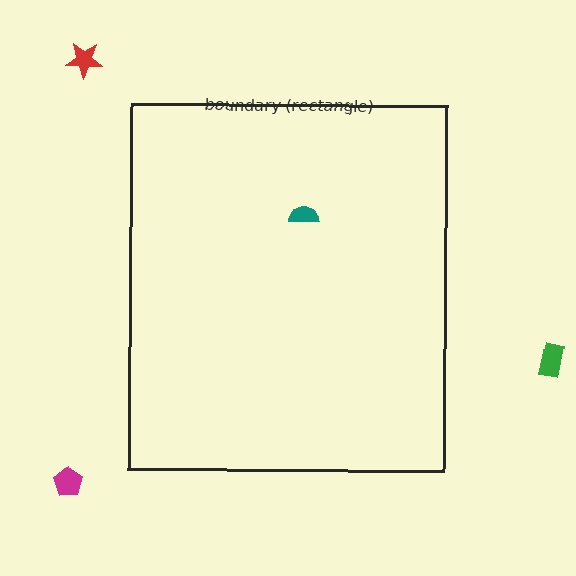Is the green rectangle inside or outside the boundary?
Outside.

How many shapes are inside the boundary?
1 inside, 3 outside.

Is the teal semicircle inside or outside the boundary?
Inside.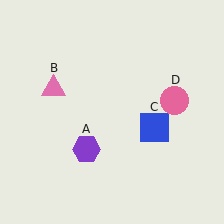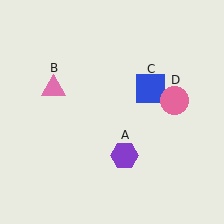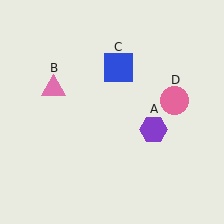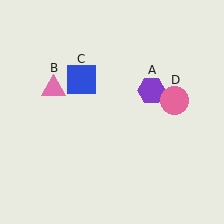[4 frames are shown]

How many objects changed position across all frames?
2 objects changed position: purple hexagon (object A), blue square (object C).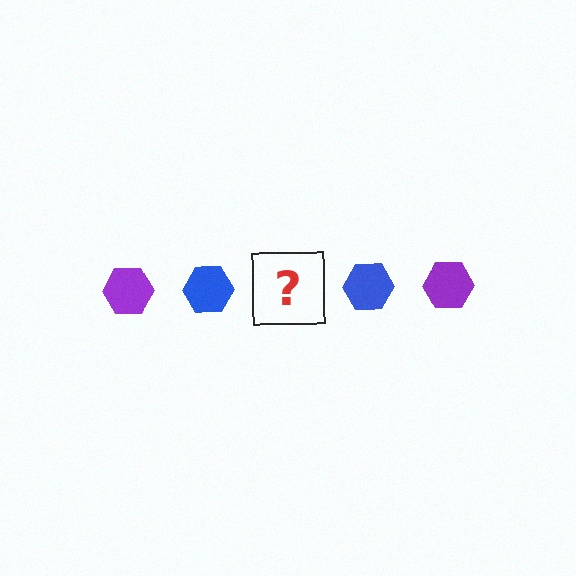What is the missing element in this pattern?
The missing element is a purple hexagon.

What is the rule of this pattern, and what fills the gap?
The rule is that the pattern cycles through purple, blue hexagons. The gap should be filled with a purple hexagon.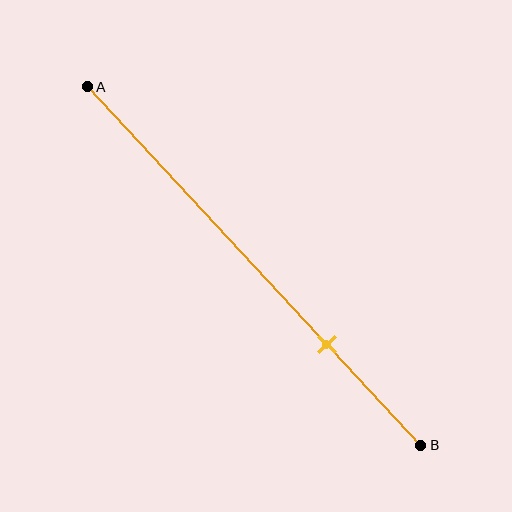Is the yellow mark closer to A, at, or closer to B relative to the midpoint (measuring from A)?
The yellow mark is closer to point B than the midpoint of segment AB.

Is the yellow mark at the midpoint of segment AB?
No, the mark is at about 70% from A, not at the 50% midpoint.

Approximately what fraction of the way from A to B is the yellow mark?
The yellow mark is approximately 70% of the way from A to B.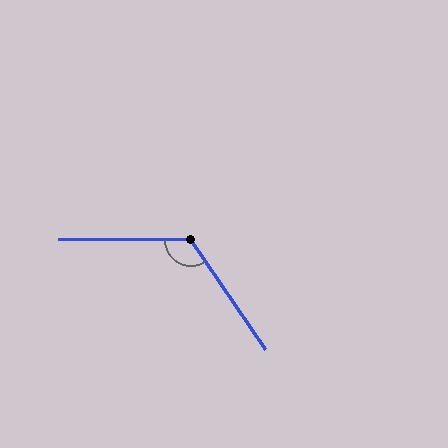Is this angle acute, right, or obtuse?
It is obtuse.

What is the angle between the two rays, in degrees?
Approximately 124 degrees.